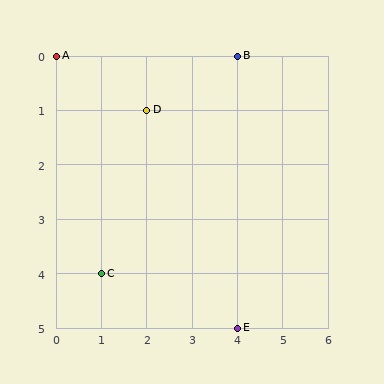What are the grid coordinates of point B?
Point B is at grid coordinates (4, 0).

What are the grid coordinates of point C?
Point C is at grid coordinates (1, 4).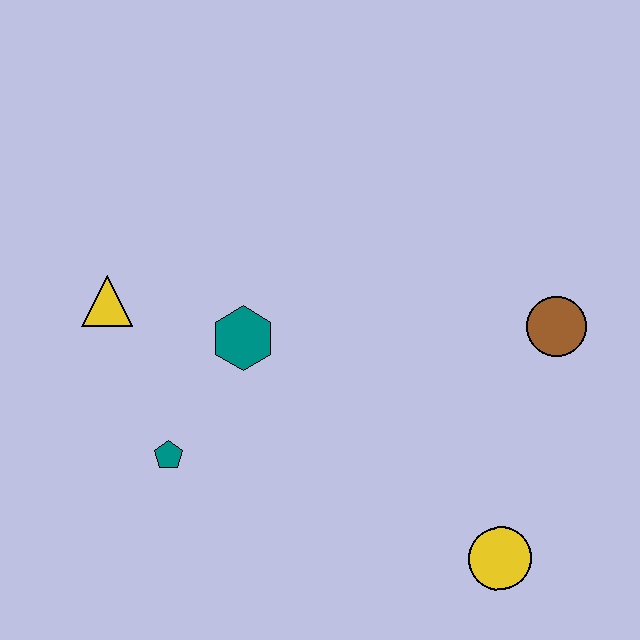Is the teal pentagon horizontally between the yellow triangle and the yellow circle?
Yes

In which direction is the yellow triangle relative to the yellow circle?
The yellow triangle is to the left of the yellow circle.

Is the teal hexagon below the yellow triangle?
Yes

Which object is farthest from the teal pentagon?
The brown circle is farthest from the teal pentagon.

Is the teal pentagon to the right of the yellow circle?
No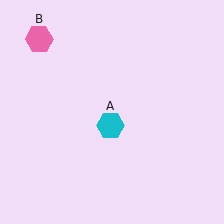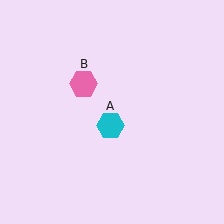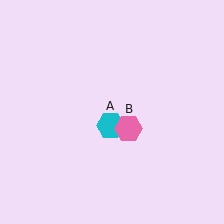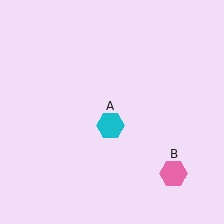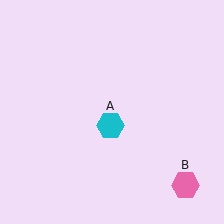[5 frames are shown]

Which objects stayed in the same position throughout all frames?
Cyan hexagon (object A) remained stationary.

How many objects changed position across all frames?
1 object changed position: pink hexagon (object B).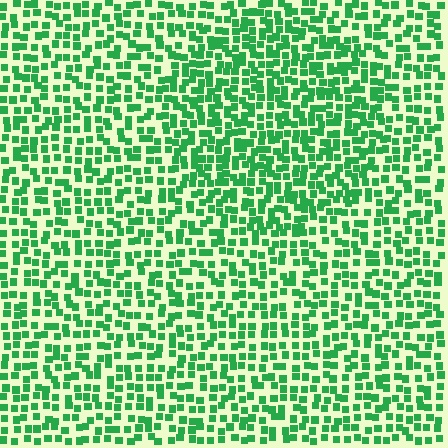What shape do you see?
I see a circle.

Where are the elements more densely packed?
The elements are more densely packed inside the circle boundary.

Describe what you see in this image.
The image contains small green elements arranged at two different densities. A circle-shaped region is visible where the elements are more densely packed than the surrounding area.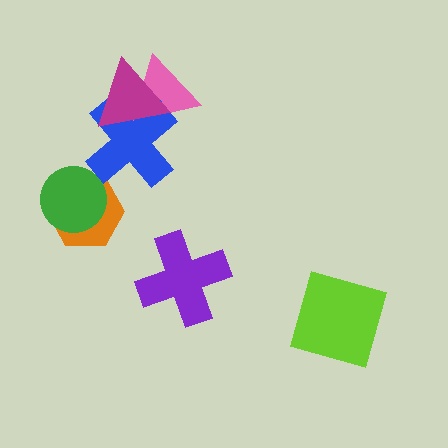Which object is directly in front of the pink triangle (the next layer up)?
The blue cross is directly in front of the pink triangle.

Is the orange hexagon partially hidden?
Yes, it is partially covered by another shape.